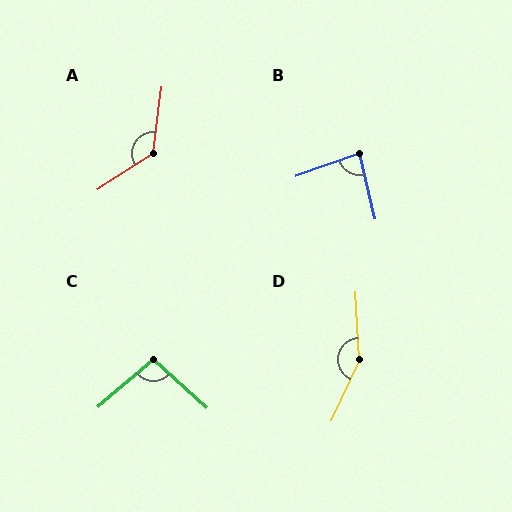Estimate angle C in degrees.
Approximately 97 degrees.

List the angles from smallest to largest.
B (84°), C (97°), A (130°), D (152°).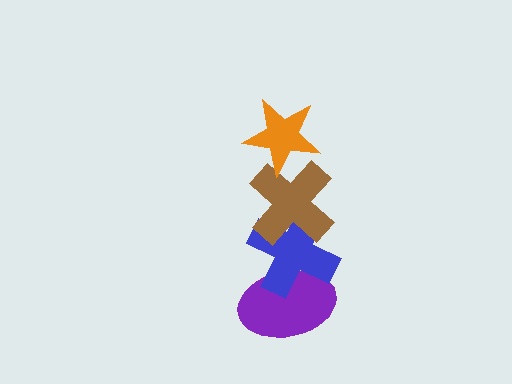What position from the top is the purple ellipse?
The purple ellipse is 4th from the top.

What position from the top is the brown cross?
The brown cross is 2nd from the top.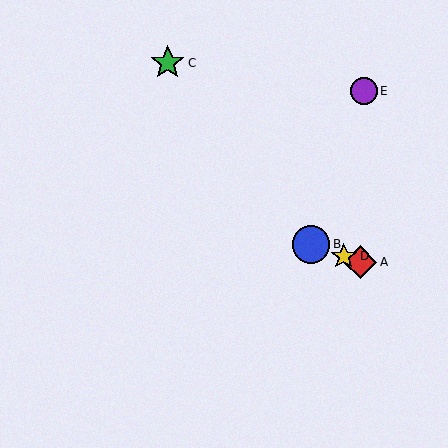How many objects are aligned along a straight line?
3 objects (A, B, D) are aligned along a straight line.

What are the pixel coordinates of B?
Object B is at (311, 244).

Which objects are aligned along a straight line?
Objects A, B, D are aligned along a straight line.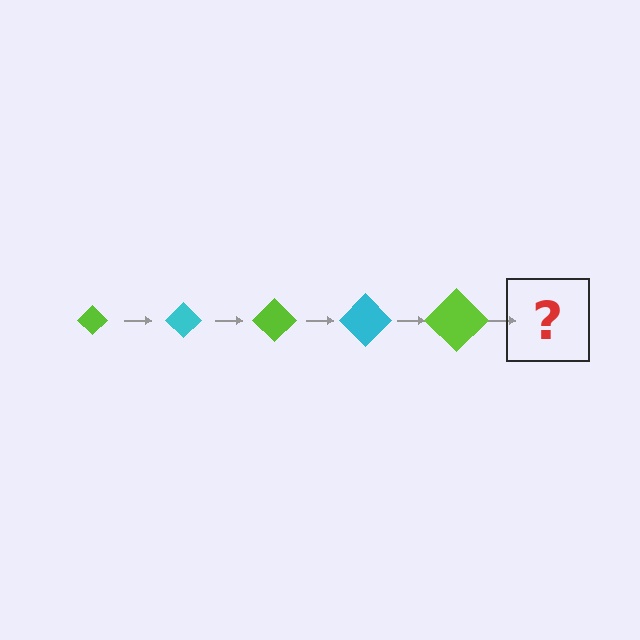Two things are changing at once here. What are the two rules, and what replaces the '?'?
The two rules are that the diamond grows larger each step and the color cycles through lime and cyan. The '?' should be a cyan diamond, larger than the previous one.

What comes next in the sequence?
The next element should be a cyan diamond, larger than the previous one.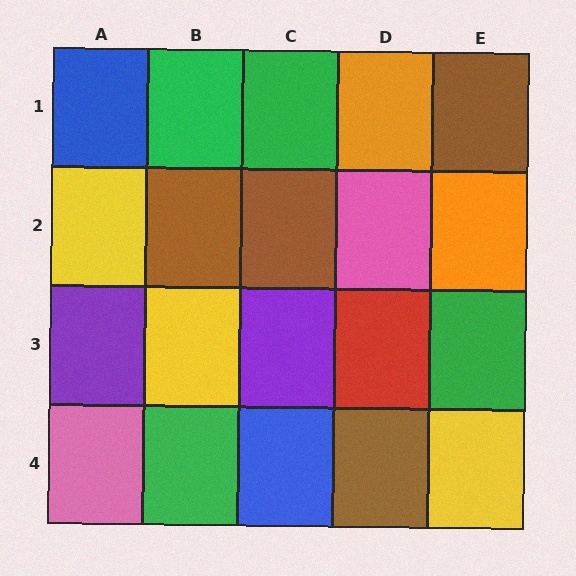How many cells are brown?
4 cells are brown.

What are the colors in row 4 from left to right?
Pink, green, blue, brown, yellow.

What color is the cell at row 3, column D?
Red.